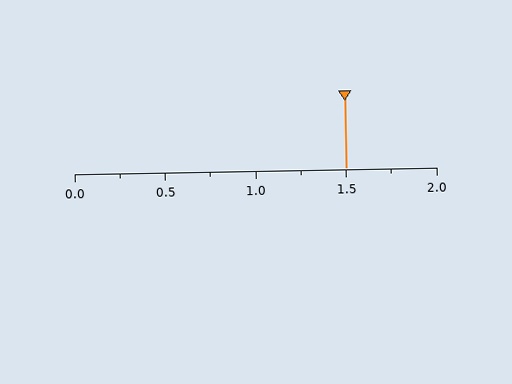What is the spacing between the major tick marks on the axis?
The major ticks are spaced 0.5 apart.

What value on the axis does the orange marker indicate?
The marker indicates approximately 1.5.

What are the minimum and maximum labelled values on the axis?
The axis runs from 0.0 to 2.0.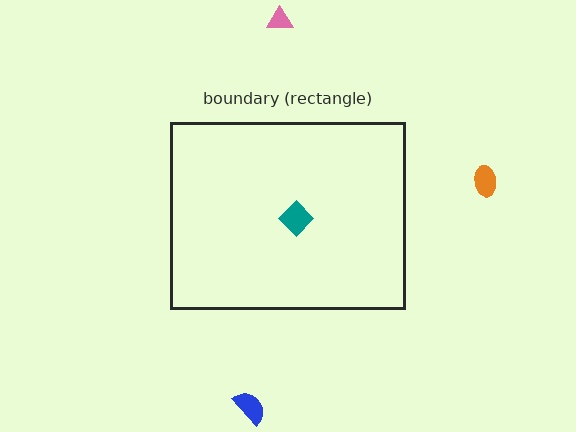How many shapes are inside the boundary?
1 inside, 3 outside.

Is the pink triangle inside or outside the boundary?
Outside.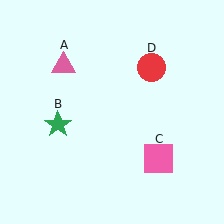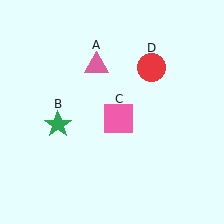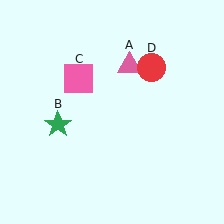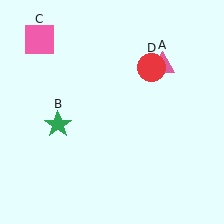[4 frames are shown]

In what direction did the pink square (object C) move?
The pink square (object C) moved up and to the left.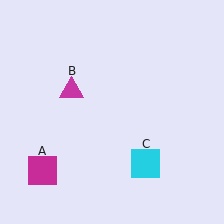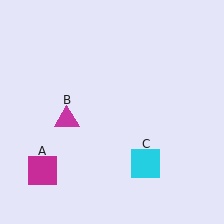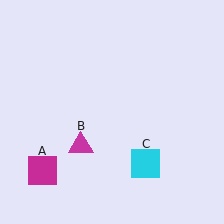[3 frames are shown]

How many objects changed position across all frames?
1 object changed position: magenta triangle (object B).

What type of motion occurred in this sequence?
The magenta triangle (object B) rotated counterclockwise around the center of the scene.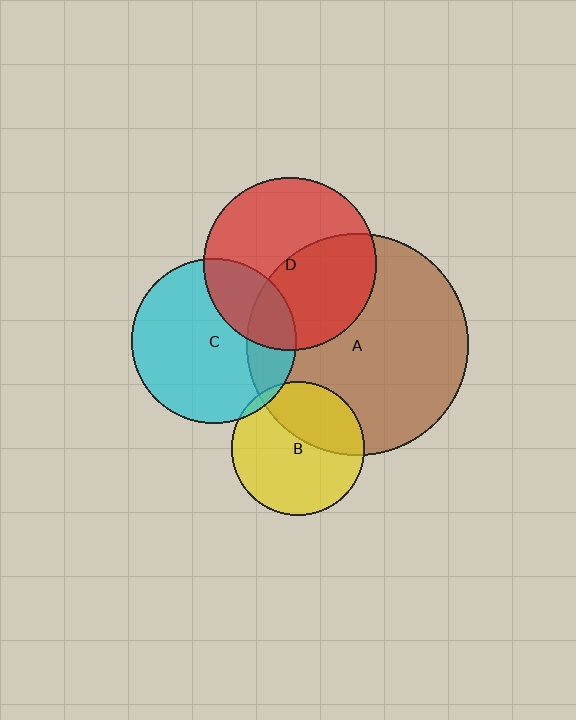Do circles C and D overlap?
Yes.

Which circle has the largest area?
Circle A (brown).